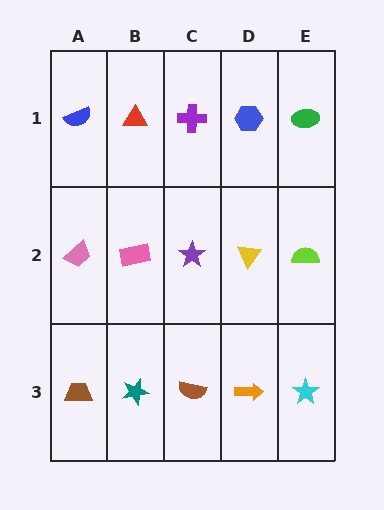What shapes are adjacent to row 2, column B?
A red triangle (row 1, column B), a teal star (row 3, column B), a pink trapezoid (row 2, column A), a purple star (row 2, column C).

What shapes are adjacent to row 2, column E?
A green ellipse (row 1, column E), a cyan star (row 3, column E), a yellow triangle (row 2, column D).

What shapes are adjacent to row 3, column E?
A lime semicircle (row 2, column E), an orange arrow (row 3, column D).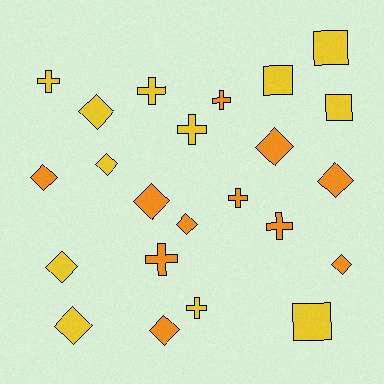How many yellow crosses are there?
There are 4 yellow crosses.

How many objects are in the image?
There are 23 objects.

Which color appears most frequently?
Yellow, with 12 objects.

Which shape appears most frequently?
Diamond, with 11 objects.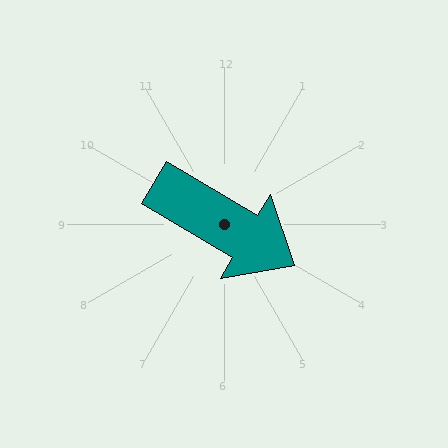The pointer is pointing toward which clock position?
Roughly 4 o'clock.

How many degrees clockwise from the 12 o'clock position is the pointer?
Approximately 121 degrees.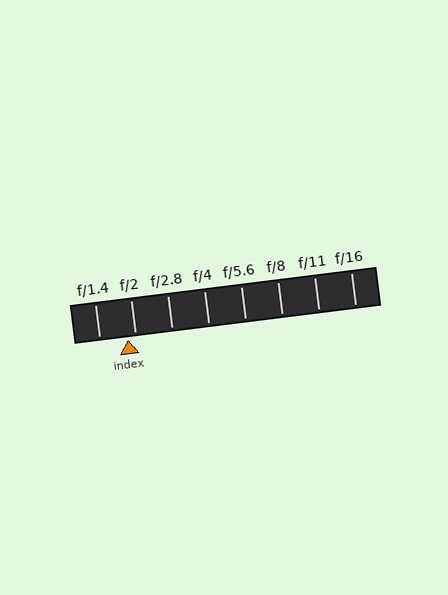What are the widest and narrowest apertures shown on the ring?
The widest aperture shown is f/1.4 and the narrowest is f/16.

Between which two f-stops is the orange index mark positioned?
The index mark is between f/1.4 and f/2.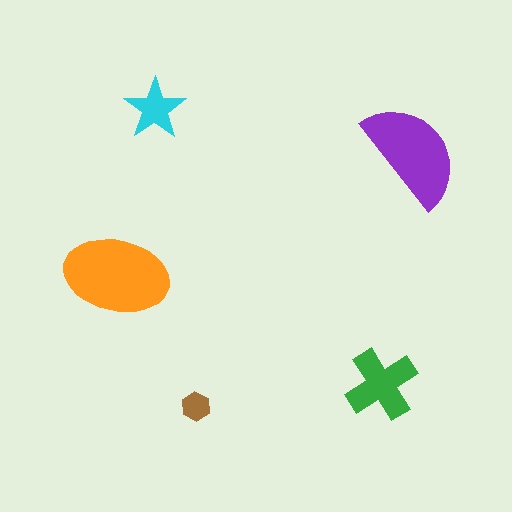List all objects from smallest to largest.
The brown hexagon, the cyan star, the green cross, the purple semicircle, the orange ellipse.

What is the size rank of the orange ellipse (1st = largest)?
1st.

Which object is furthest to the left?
The orange ellipse is leftmost.